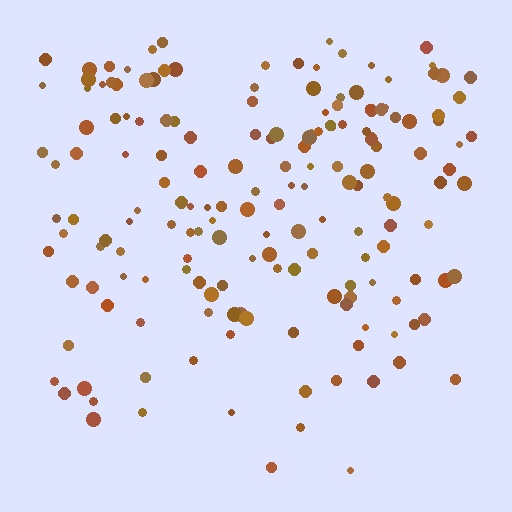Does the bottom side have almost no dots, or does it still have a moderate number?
Still a moderate number, just noticeably fewer than the top.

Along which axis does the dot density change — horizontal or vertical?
Vertical.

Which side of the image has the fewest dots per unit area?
The bottom.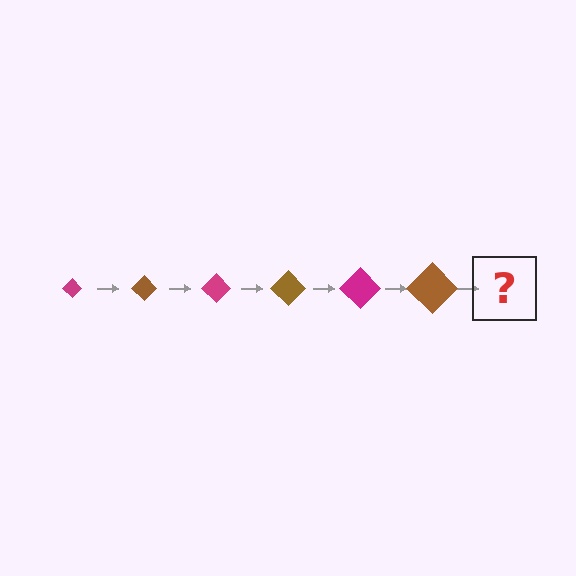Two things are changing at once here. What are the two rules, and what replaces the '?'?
The two rules are that the diamond grows larger each step and the color cycles through magenta and brown. The '?' should be a magenta diamond, larger than the previous one.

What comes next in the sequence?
The next element should be a magenta diamond, larger than the previous one.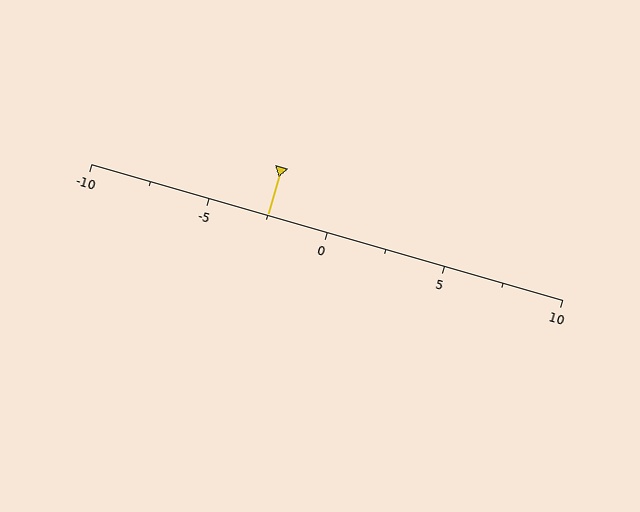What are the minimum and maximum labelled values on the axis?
The axis runs from -10 to 10.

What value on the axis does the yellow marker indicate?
The marker indicates approximately -2.5.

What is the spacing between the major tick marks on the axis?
The major ticks are spaced 5 apart.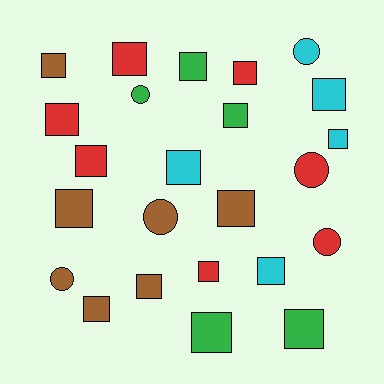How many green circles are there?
There is 1 green circle.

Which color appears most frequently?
Red, with 7 objects.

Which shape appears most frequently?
Square, with 18 objects.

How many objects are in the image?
There are 24 objects.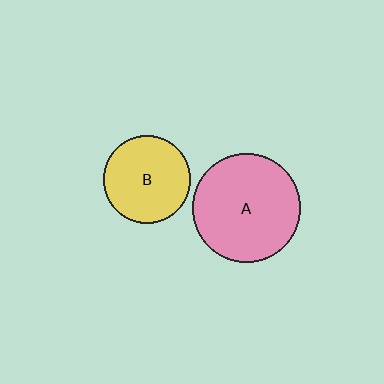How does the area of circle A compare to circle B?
Approximately 1.5 times.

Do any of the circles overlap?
No, none of the circles overlap.